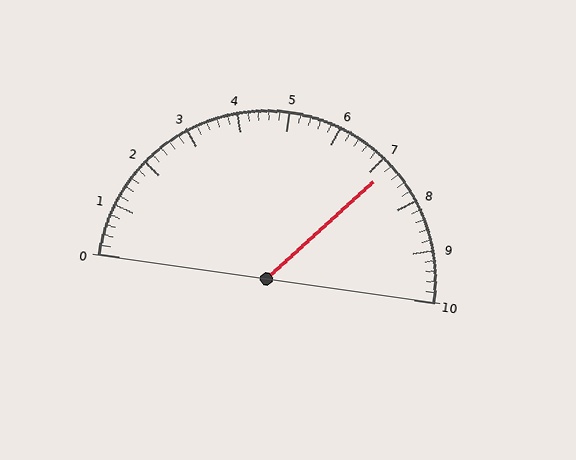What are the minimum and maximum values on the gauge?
The gauge ranges from 0 to 10.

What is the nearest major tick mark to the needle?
The nearest major tick mark is 7.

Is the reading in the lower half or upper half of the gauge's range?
The reading is in the upper half of the range (0 to 10).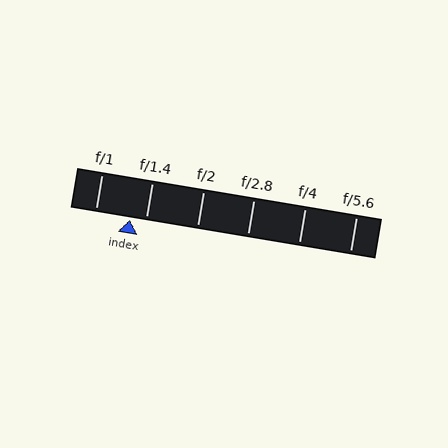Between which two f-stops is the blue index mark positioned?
The index mark is between f/1 and f/1.4.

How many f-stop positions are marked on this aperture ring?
There are 6 f-stop positions marked.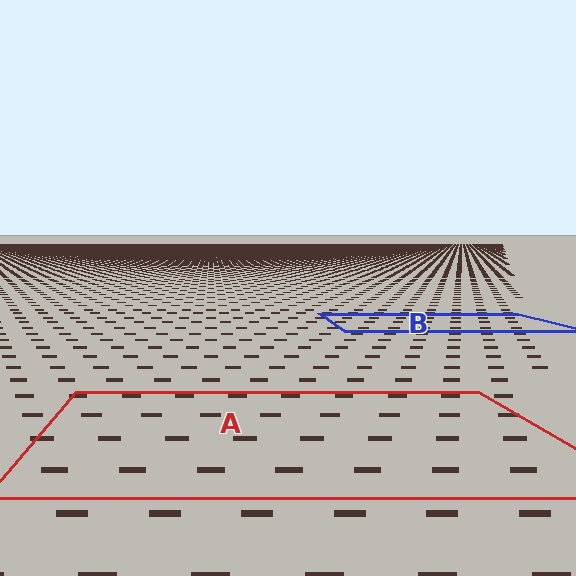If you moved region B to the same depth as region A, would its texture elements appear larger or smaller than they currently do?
They would appear larger. At a closer depth, the same texture elements are projected at a bigger on-screen size.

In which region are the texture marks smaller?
The texture marks are smaller in region B, because it is farther away.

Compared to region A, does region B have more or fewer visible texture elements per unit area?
Region B has more texture elements per unit area — they are packed more densely because it is farther away.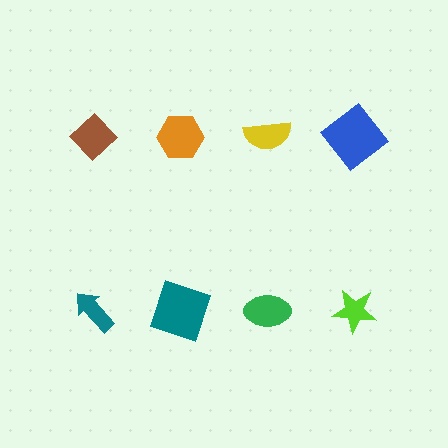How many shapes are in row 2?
4 shapes.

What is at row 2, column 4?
A lime star.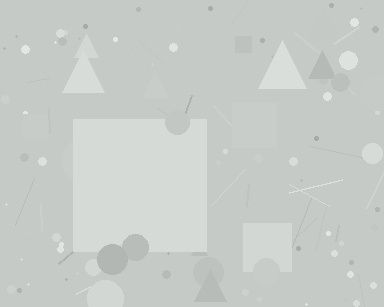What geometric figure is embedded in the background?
A square is embedded in the background.